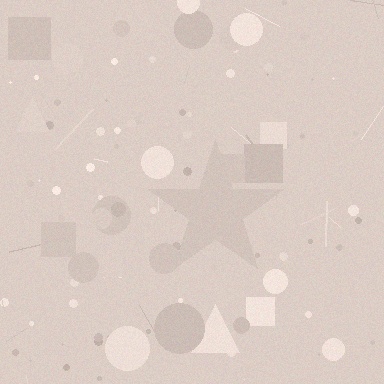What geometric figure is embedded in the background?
A star is embedded in the background.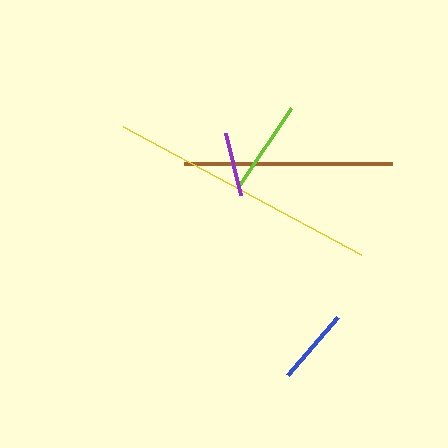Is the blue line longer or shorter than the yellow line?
The yellow line is longer than the blue line.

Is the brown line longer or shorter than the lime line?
The brown line is longer than the lime line.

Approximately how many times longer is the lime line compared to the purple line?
The lime line is approximately 1.4 times the length of the purple line.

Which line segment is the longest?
The yellow line is the longest at approximately 270 pixels.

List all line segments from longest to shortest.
From longest to shortest: yellow, brown, lime, blue, purple.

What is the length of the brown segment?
The brown segment is approximately 207 pixels long.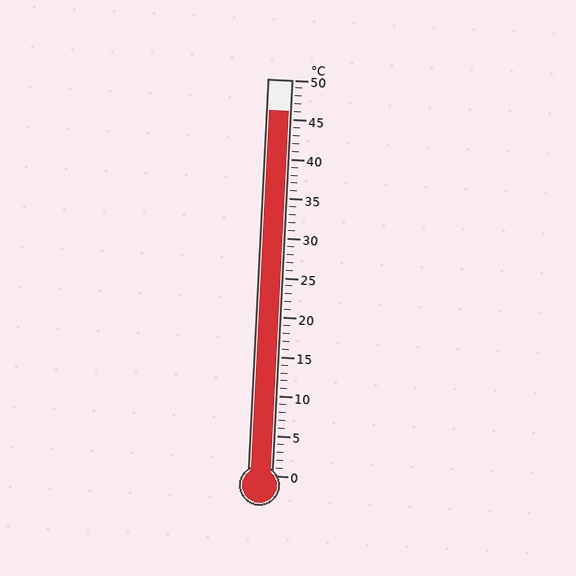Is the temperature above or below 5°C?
The temperature is above 5°C.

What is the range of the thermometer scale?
The thermometer scale ranges from 0°C to 50°C.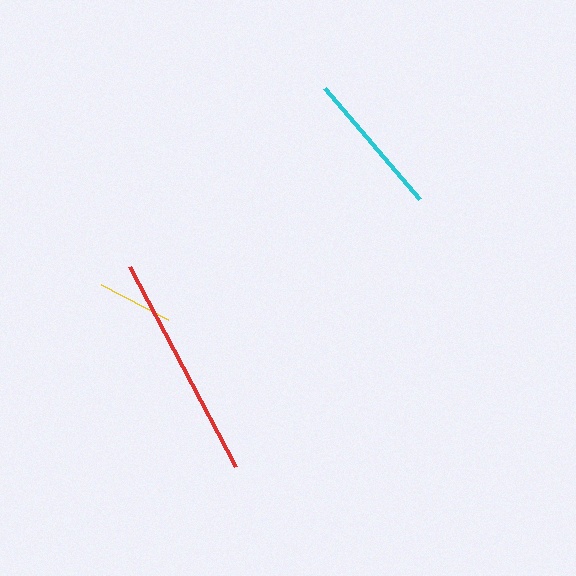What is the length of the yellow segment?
The yellow segment is approximately 76 pixels long.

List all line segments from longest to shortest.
From longest to shortest: red, cyan, yellow.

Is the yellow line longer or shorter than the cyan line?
The cyan line is longer than the yellow line.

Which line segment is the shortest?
The yellow line is the shortest at approximately 76 pixels.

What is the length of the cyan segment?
The cyan segment is approximately 146 pixels long.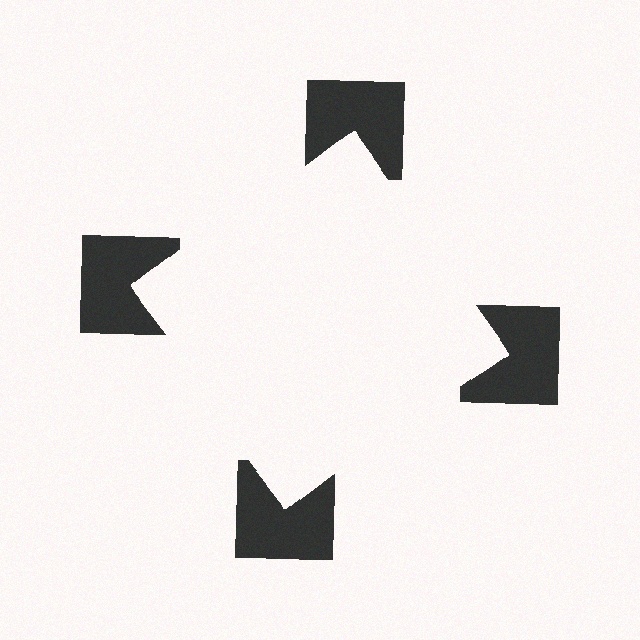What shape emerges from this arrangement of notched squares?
An illusory square — its edges are inferred from the aligned wedge cuts in the notched squares, not physically drawn.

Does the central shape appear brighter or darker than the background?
It typically appears slightly brighter than the background, even though no actual brightness change is drawn.